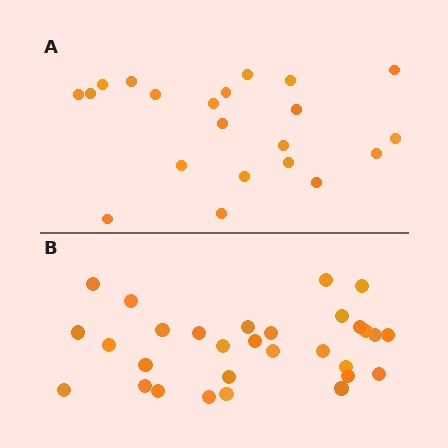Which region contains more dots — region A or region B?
Region B (the bottom region) has more dots.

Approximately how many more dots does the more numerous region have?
Region B has roughly 8 or so more dots than region A.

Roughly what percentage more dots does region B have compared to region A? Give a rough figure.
About 45% more.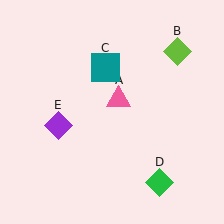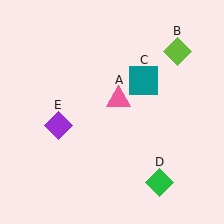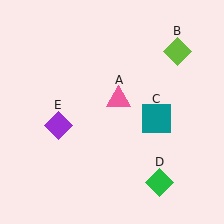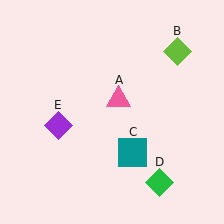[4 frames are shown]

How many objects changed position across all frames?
1 object changed position: teal square (object C).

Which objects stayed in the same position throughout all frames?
Pink triangle (object A) and lime diamond (object B) and green diamond (object D) and purple diamond (object E) remained stationary.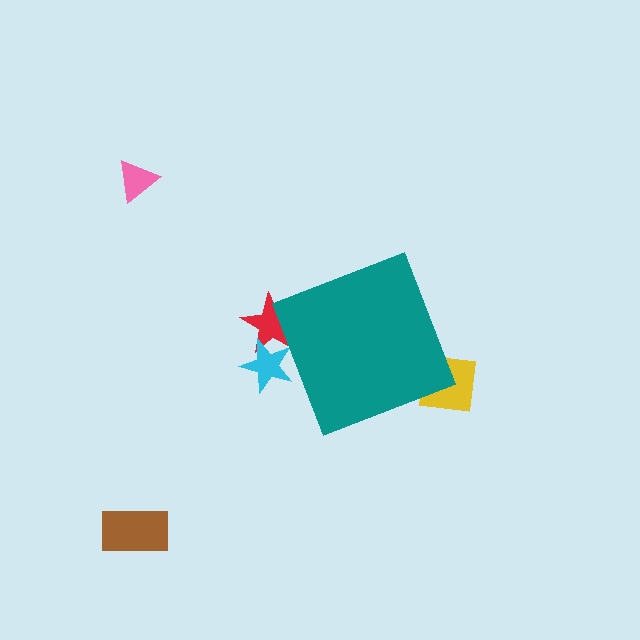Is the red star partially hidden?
Yes, the red star is partially hidden behind the teal diamond.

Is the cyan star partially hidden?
Yes, the cyan star is partially hidden behind the teal diamond.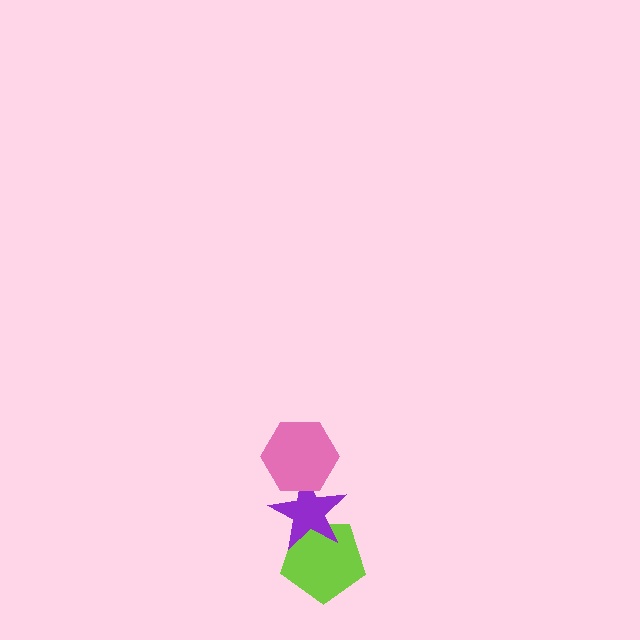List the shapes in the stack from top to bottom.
From top to bottom: the pink hexagon, the purple star, the lime pentagon.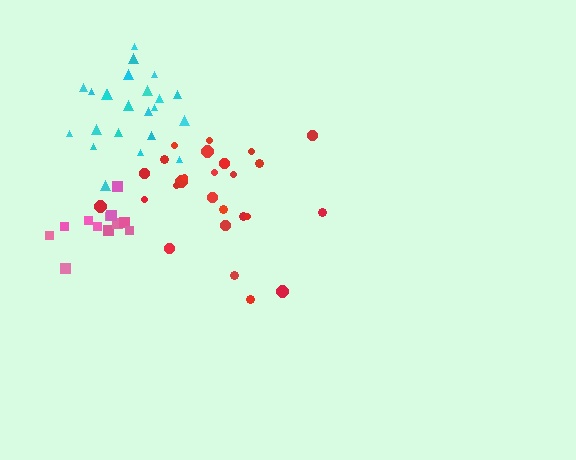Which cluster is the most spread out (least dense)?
Red.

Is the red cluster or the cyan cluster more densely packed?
Cyan.